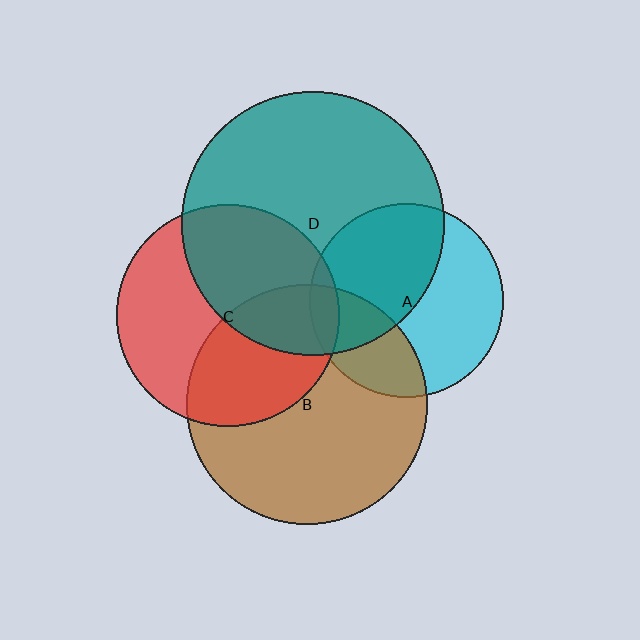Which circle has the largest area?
Circle D (teal).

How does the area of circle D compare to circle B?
Approximately 1.2 times.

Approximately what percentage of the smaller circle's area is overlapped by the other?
Approximately 40%.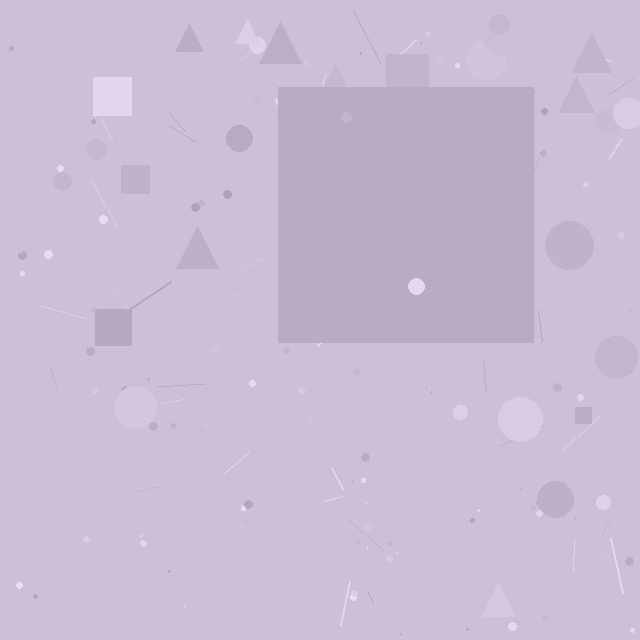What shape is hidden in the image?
A square is hidden in the image.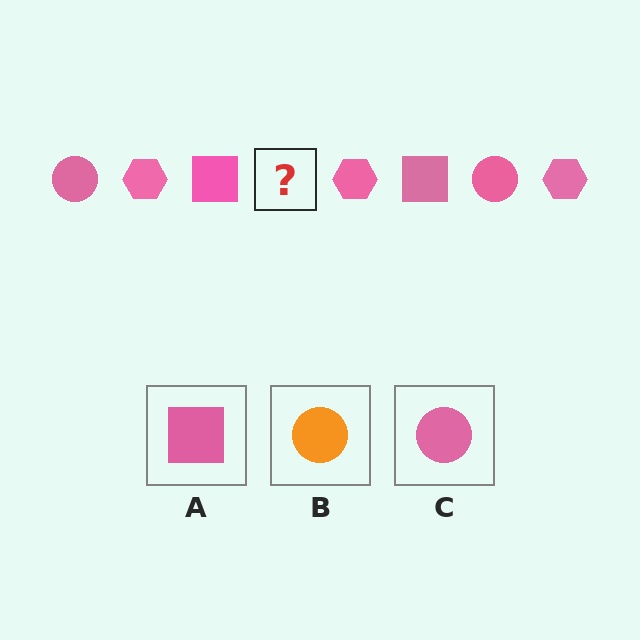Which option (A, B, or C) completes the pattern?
C.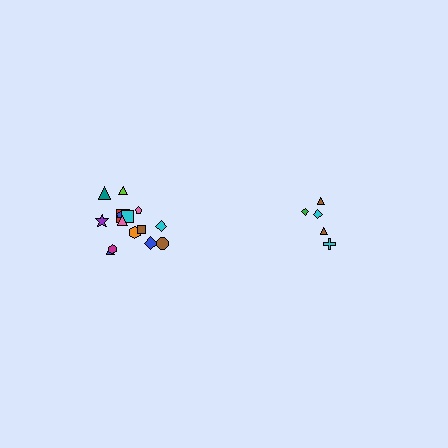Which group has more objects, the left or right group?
The left group.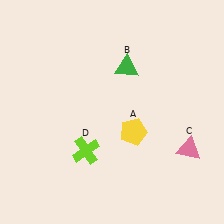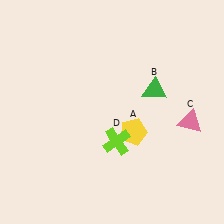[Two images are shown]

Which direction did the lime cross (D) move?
The lime cross (D) moved right.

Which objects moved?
The objects that moved are: the green triangle (B), the pink triangle (C), the lime cross (D).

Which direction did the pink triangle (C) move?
The pink triangle (C) moved up.